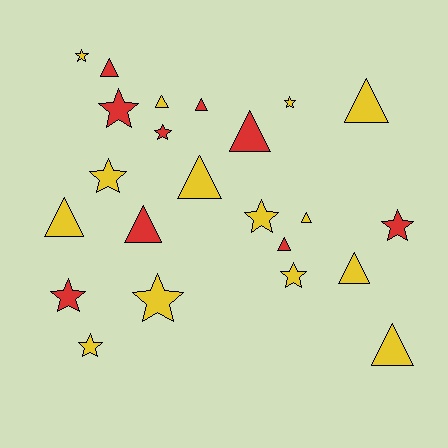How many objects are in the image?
There are 23 objects.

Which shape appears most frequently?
Triangle, with 12 objects.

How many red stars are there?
There are 4 red stars.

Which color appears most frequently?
Yellow, with 14 objects.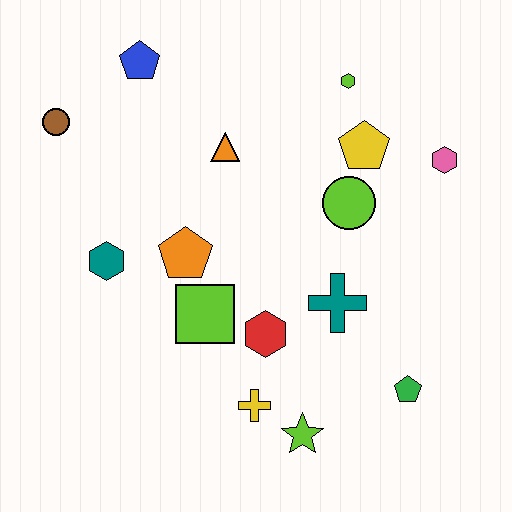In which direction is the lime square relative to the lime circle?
The lime square is to the left of the lime circle.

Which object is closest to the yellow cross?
The lime star is closest to the yellow cross.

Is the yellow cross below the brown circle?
Yes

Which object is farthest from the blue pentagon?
The green pentagon is farthest from the blue pentagon.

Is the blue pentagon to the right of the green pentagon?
No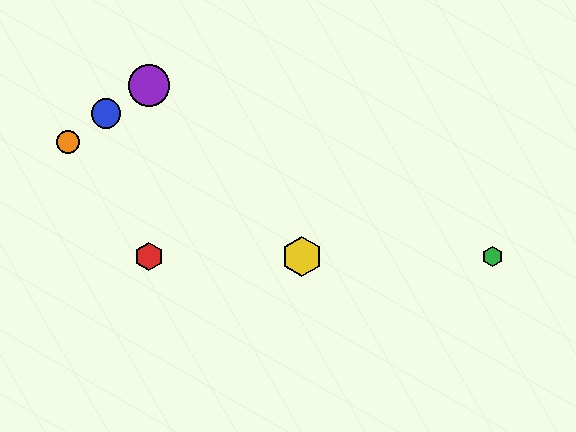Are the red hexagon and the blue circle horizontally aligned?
No, the red hexagon is at y≈256 and the blue circle is at y≈114.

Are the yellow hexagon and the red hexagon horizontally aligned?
Yes, both are at y≈256.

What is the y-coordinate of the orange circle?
The orange circle is at y≈142.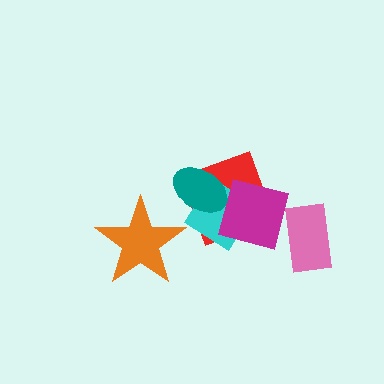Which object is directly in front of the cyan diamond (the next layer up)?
The magenta square is directly in front of the cyan diamond.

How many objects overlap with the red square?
3 objects overlap with the red square.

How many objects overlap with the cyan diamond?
3 objects overlap with the cyan diamond.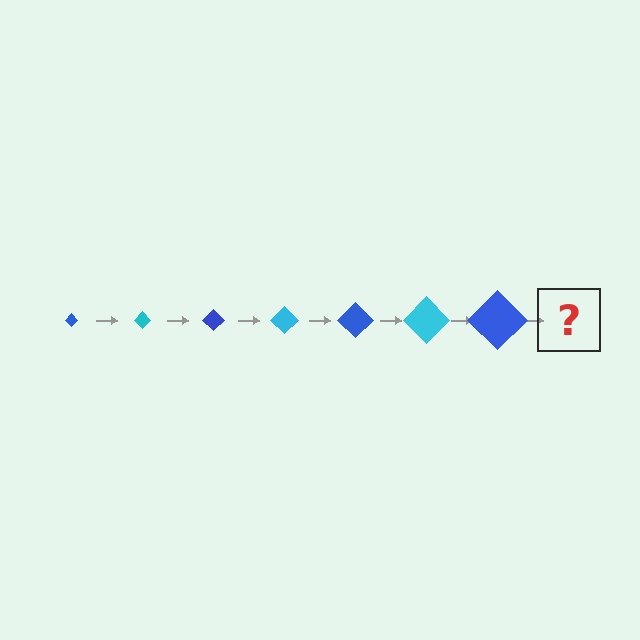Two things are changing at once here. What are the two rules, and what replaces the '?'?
The two rules are that the diamond grows larger each step and the color cycles through blue and cyan. The '?' should be a cyan diamond, larger than the previous one.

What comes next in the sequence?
The next element should be a cyan diamond, larger than the previous one.